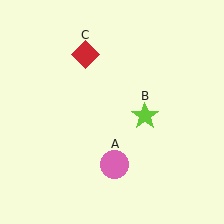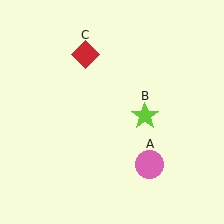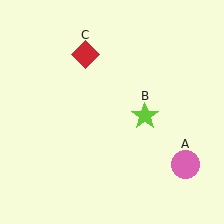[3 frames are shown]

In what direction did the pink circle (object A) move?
The pink circle (object A) moved right.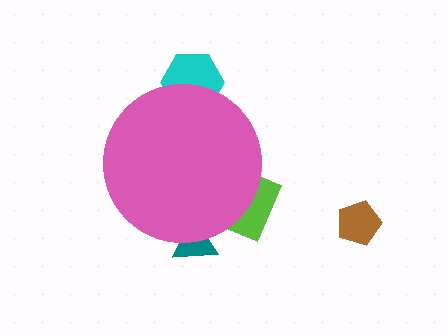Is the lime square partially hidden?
Yes, the lime square is partially hidden behind the pink circle.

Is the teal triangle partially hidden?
Yes, the teal triangle is partially hidden behind the pink circle.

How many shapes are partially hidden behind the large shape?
3 shapes are partially hidden.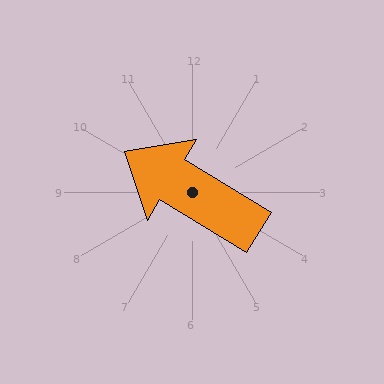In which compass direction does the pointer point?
Northwest.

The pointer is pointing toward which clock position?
Roughly 10 o'clock.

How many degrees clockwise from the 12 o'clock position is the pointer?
Approximately 301 degrees.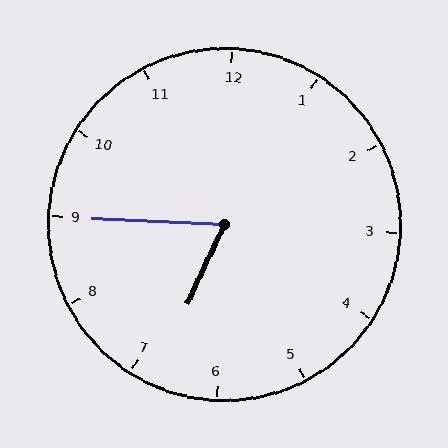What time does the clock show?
6:45.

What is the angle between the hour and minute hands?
Approximately 68 degrees.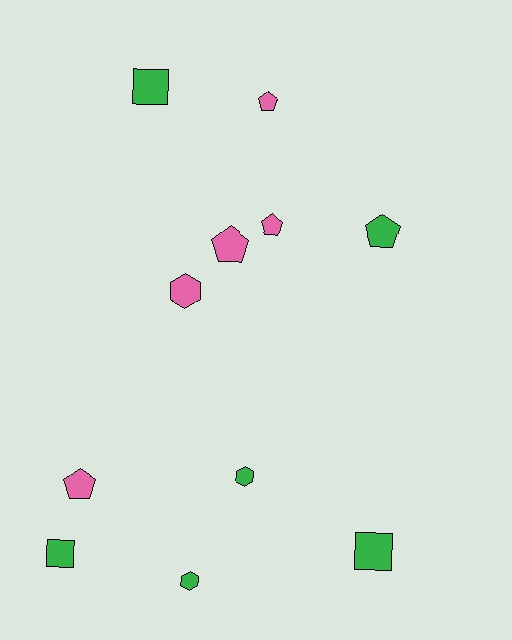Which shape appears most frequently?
Pentagon, with 5 objects.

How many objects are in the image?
There are 11 objects.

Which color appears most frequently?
Green, with 6 objects.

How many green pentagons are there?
There is 1 green pentagon.